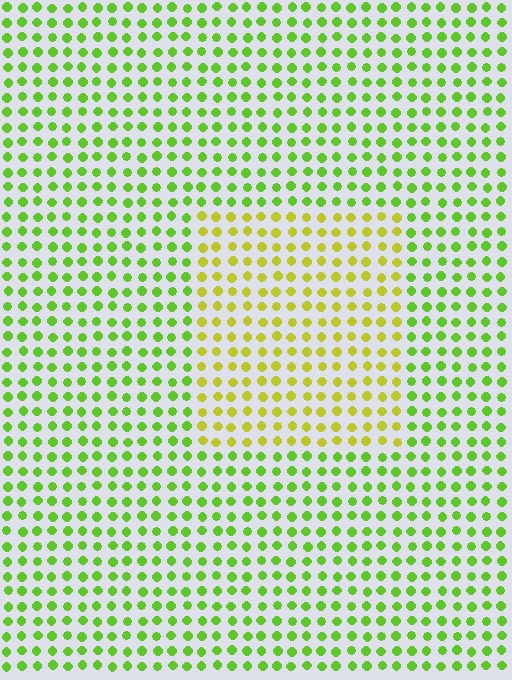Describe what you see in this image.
The image is filled with small lime elements in a uniform arrangement. A rectangle-shaped region is visible where the elements are tinted to a slightly different hue, forming a subtle color boundary.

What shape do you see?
I see a rectangle.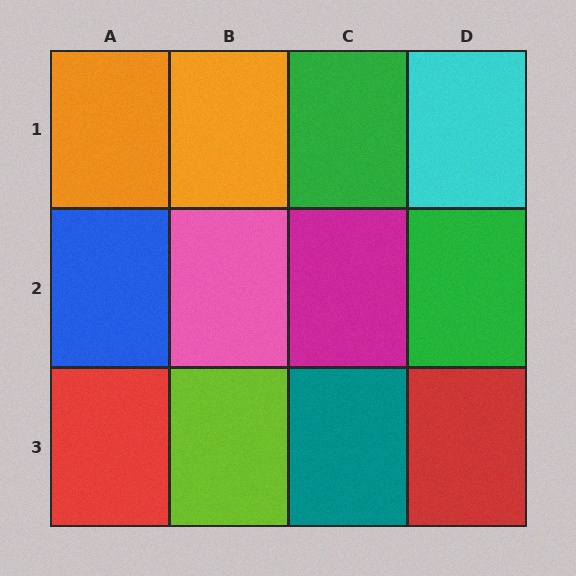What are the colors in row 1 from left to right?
Orange, orange, green, cyan.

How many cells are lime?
1 cell is lime.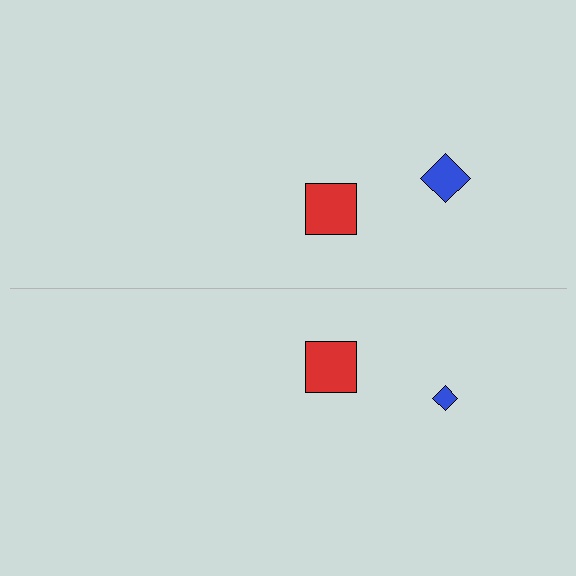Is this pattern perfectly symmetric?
No, the pattern is not perfectly symmetric. The blue diamond on the bottom side has a different size than its mirror counterpart.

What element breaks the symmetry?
The blue diamond on the bottom side has a different size than its mirror counterpart.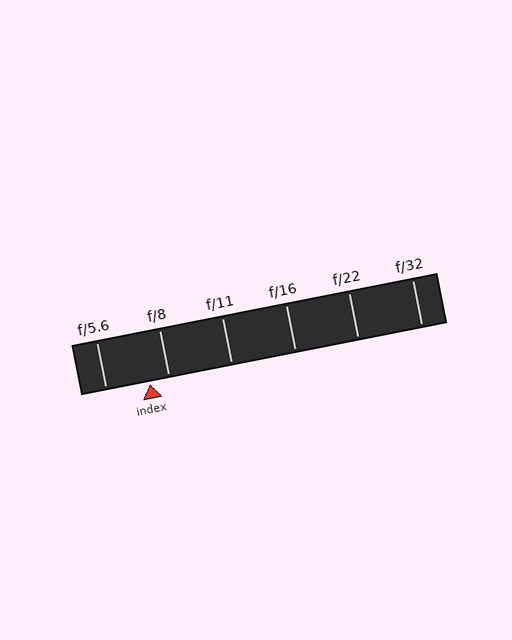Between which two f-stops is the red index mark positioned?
The index mark is between f/5.6 and f/8.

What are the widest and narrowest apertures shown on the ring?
The widest aperture shown is f/5.6 and the narrowest is f/32.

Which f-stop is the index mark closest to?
The index mark is closest to f/8.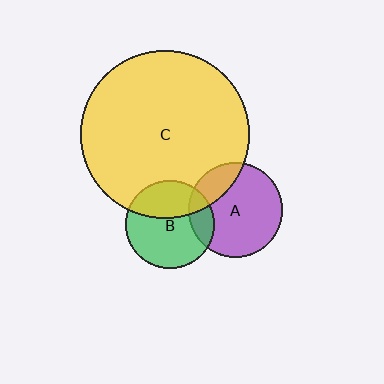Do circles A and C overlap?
Yes.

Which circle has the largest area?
Circle C (yellow).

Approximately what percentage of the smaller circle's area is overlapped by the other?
Approximately 20%.